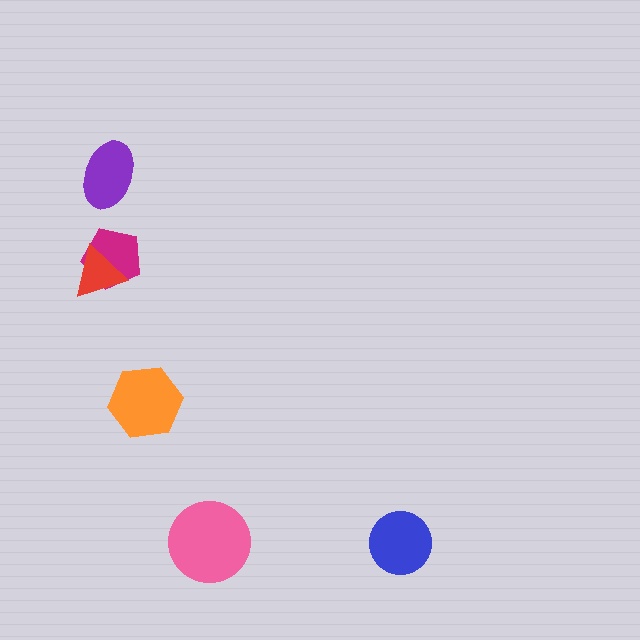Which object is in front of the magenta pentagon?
The red triangle is in front of the magenta pentagon.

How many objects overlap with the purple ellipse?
0 objects overlap with the purple ellipse.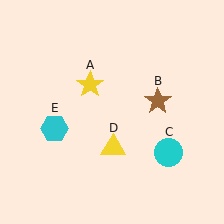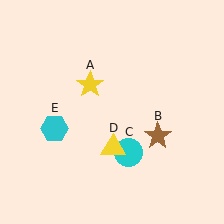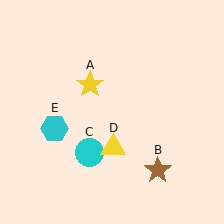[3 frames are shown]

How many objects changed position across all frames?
2 objects changed position: brown star (object B), cyan circle (object C).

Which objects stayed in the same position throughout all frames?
Yellow star (object A) and yellow triangle (object D) and cyan hexagon (object E) remained stationary.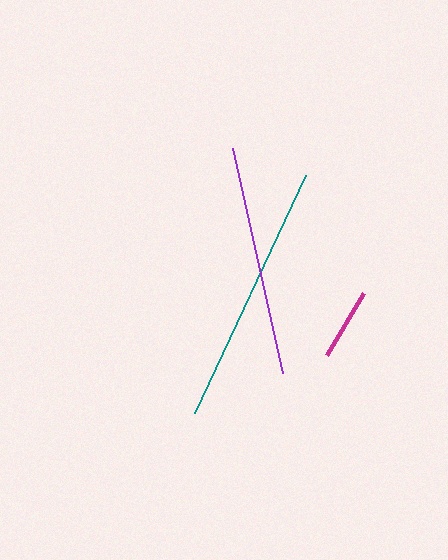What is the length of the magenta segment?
The magenta segment is approximately 72 pixels long.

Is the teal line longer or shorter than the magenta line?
The teal line is longer than the magenta line.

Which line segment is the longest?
The teal line is the longest at approximately 262 pixels.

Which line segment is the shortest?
The magenta line is the shortest at approximately 72 pixels.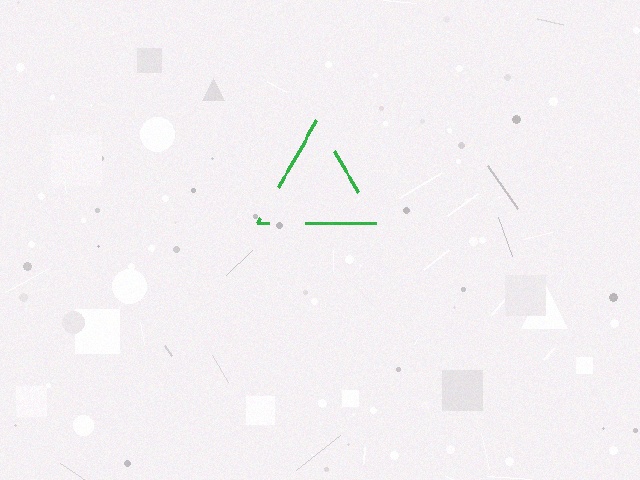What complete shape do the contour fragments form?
The contour fragments form a triangle.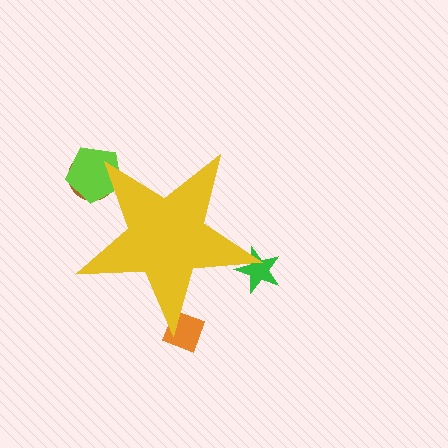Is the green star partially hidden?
Yes, the green star is partially hidden behind the yellow star.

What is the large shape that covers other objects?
A yellow star.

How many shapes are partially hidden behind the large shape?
4 shapes are partially hidden.